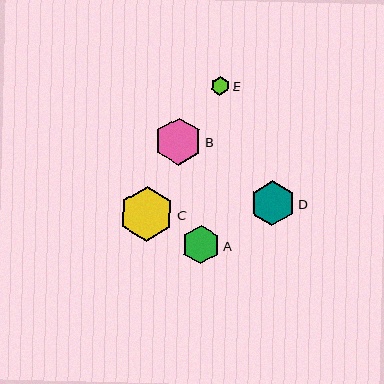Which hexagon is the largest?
Hexagon C is the largest with a size of approximately 55 pixels.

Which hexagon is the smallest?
Hexagon E is the smallest with a size of approximately 19 pixels.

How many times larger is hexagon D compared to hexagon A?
Hexagon D is approximately 1.2 times the size of hexagon A.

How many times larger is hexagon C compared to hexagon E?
Hexagon C is approximately 2.9 times the size of hexagon E.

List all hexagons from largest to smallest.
From largest to smallest: C, B, D, A, E.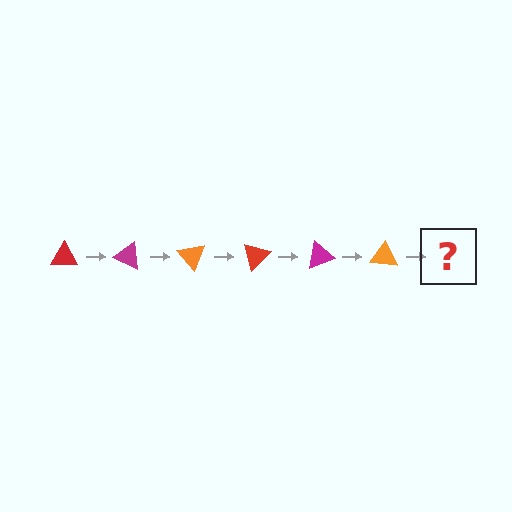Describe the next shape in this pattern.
It should be a red triangle, rotated 150 degrees from the start.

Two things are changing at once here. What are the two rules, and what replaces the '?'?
The two rules are that it rotates 25 degrees each step and the color cycles through red, magenta, and orange. The '?' should be a red triangle, rotated 150 degrees from the start.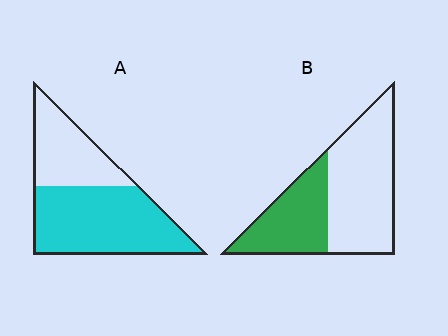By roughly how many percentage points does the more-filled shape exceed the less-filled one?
By roughly 25 percentage points (A over B).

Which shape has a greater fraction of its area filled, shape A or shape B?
Shape A.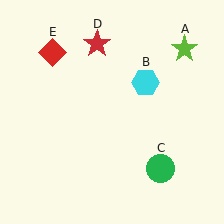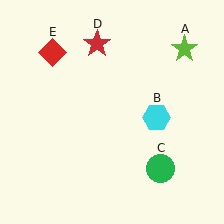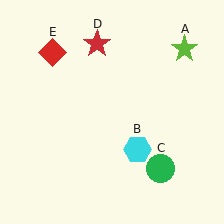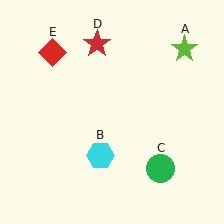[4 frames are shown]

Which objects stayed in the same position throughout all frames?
Lime star (object A) and green circle (object C) and red star (object D) and red diamond (object E) remained stationary.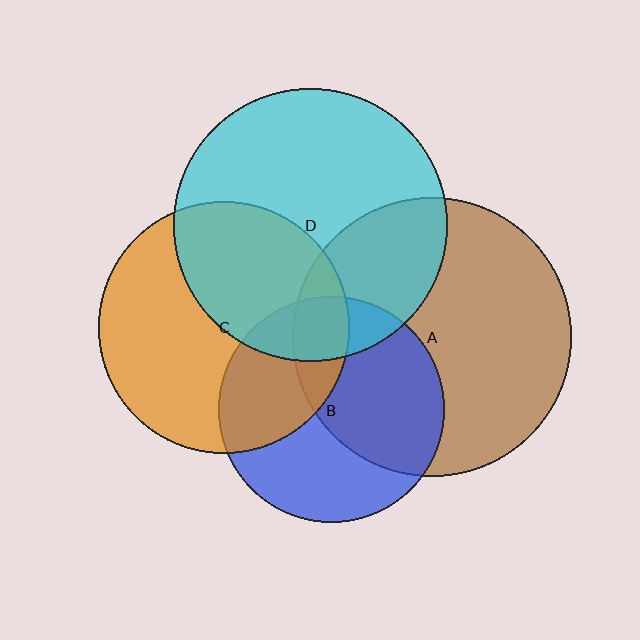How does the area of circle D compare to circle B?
Approximately 1.5 times.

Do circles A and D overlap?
Yes.